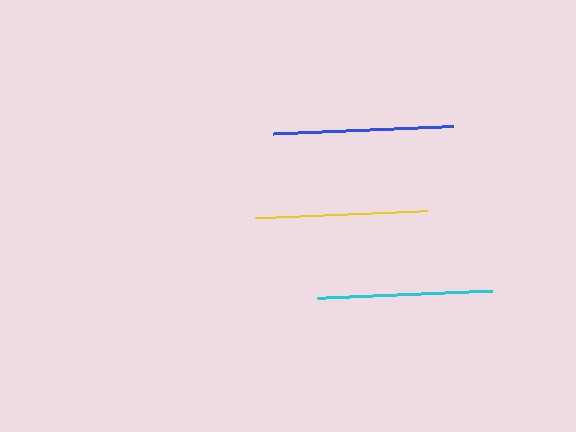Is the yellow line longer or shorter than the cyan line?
The cyan line is longer than the yellow line.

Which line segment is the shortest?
The yellow line is the shortest at approximately 172 pixels.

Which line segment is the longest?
The blue line is the longest at approximately 181 pixels.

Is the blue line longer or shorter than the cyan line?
The blue line is longer than the cyan line.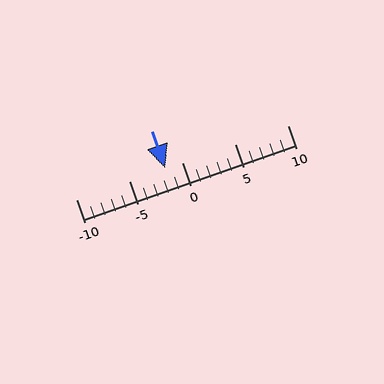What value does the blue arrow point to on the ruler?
The blue arrow points to approximately -2.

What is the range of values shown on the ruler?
The ruler shows values from -10 to 10.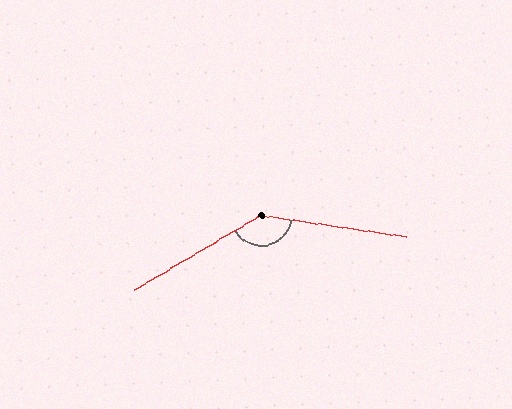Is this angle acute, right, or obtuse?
It is obtuse.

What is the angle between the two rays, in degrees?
Approximately 141 degrees.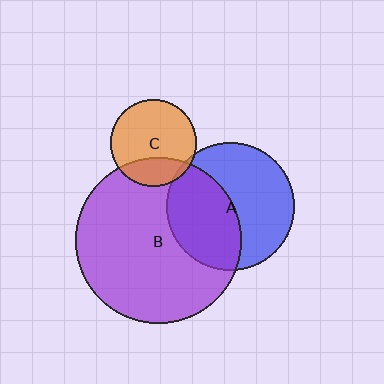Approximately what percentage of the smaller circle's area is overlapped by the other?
Approximately 45%.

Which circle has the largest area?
Circle B (purple).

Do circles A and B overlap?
Yes.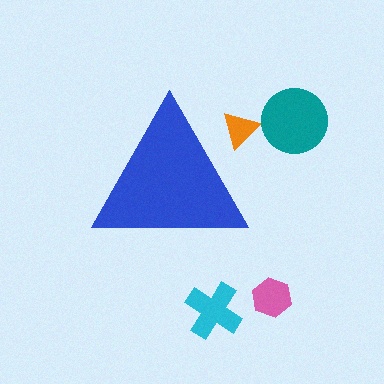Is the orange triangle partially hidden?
Yes, the orange triangle is partially hidden behind the blue triangle.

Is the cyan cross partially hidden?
No, the cyan cross is fully visible.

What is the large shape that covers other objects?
A blue triangle.